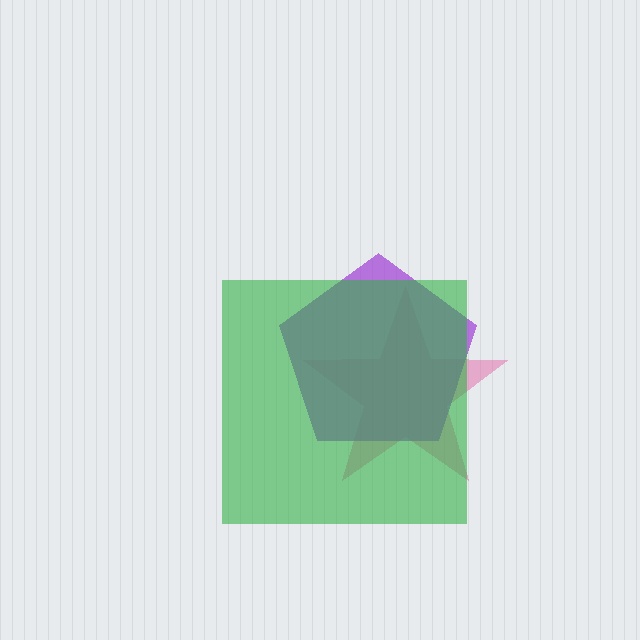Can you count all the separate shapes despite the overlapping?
Yes, there are 3 separate shapes.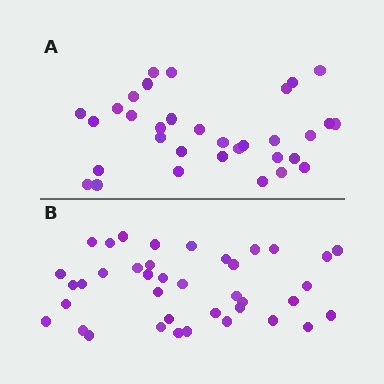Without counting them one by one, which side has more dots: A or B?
Region B (the bottom region) has more dots.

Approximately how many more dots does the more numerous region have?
Region B has about 6 more dots than region A.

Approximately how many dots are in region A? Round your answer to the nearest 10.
About 30 dots. (The exact count is 33, which rounds to 30.)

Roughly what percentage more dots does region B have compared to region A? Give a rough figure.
About 20% more.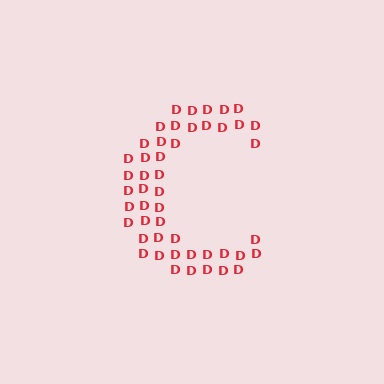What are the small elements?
The small elements are letter D's.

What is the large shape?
The large shape is the letter C.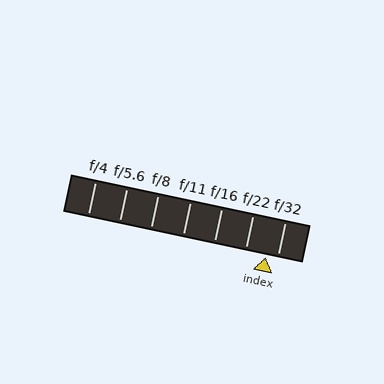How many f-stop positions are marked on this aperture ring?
There are 7 f-stop positions marked.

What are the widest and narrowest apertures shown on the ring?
The widest aperture shown is f/4 and the narrowest is f/32.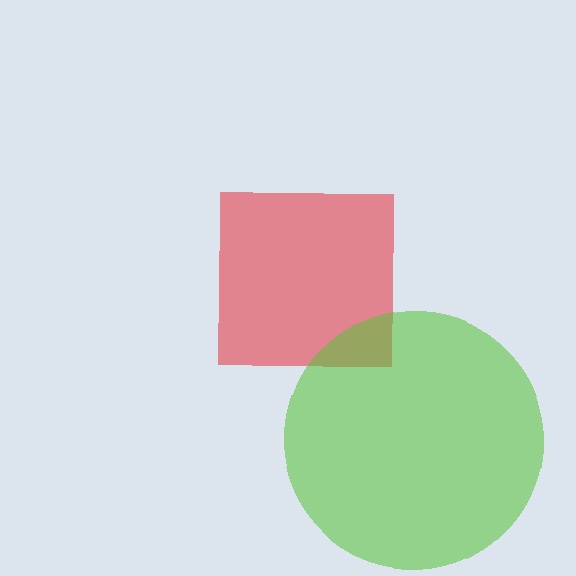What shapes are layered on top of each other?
The layered shapes are: a red square, a lime circle.